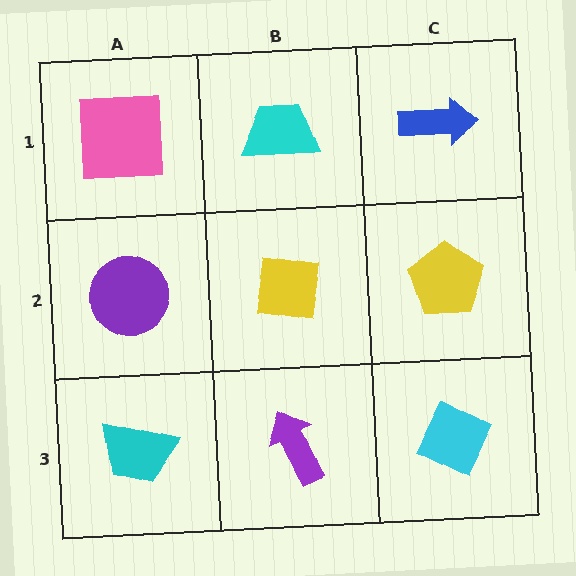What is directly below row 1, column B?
A yellow square.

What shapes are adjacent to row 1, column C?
A yellow pentagon (row 2, column C), a cyan trapezoid (row 1, column B).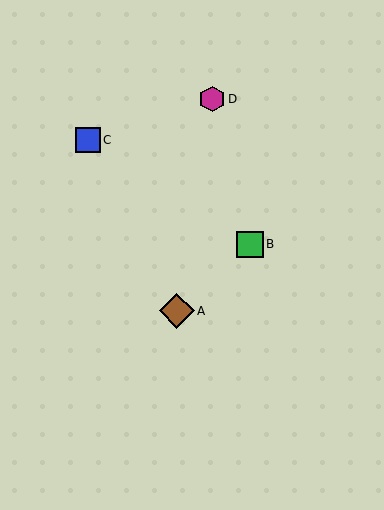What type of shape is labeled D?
Shape D is a magenta hexagon.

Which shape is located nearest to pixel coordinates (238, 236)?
The green square (labeled B) at (250, 244) is nearest to that location.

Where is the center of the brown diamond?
The center of the brown diamond is at (177, 311).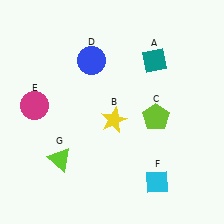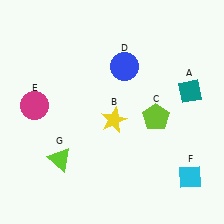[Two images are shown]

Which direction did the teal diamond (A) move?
The teal diamond (A) moved right.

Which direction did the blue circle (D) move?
The blue circle (D) moved right.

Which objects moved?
The objects that moved are: the teal diamond (A), the blue circle (D), the cyan diamond (F).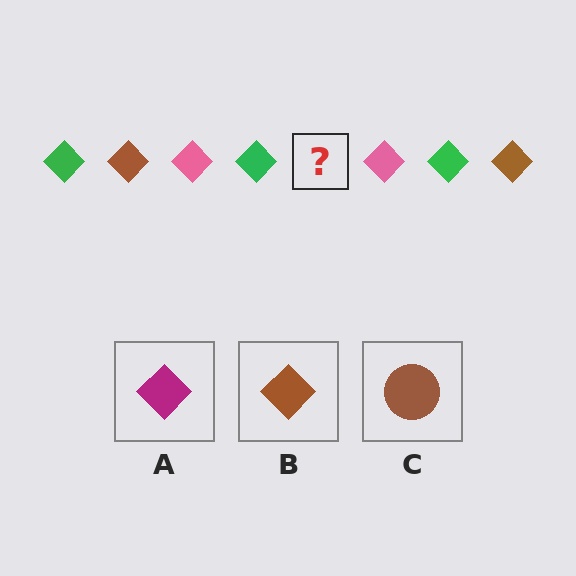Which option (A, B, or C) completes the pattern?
B.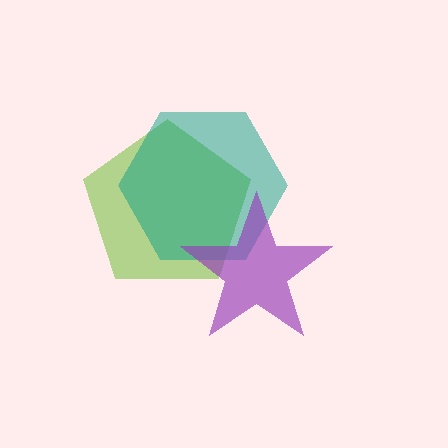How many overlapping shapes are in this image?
There are 3 overlapping shapes in the image.